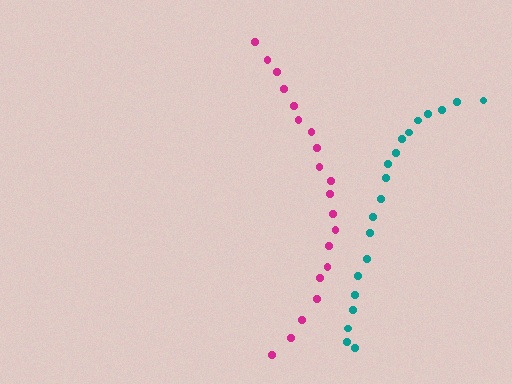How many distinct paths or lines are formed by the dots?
There are 2 distinct paths.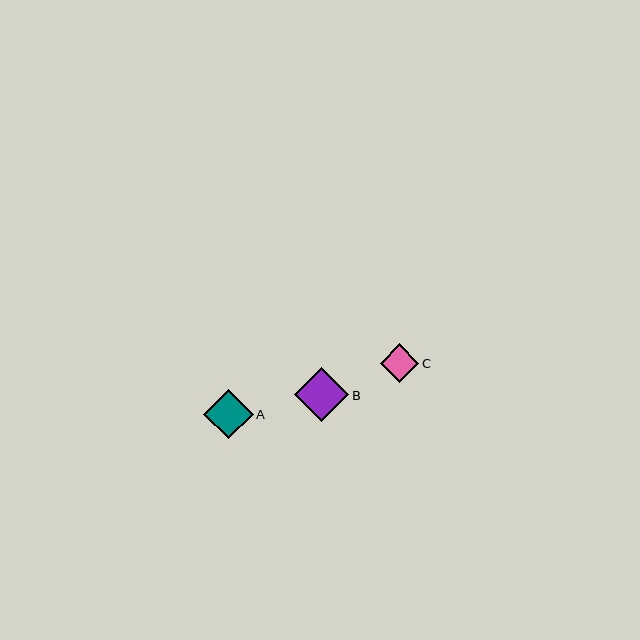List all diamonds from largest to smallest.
From largest to smallest: B, A, C.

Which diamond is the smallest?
Diamond C is the smallest with a size of approximately 39 pixels.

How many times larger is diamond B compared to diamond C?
Diamond B is approximately 1.4 times the size of diamond C.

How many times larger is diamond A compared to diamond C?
Diamond A is approximately 1.3 times the size of diamond C.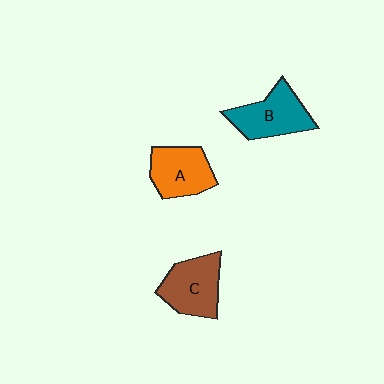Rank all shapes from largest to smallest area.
From largest to smallest: B (teal), C (brown), A (orange).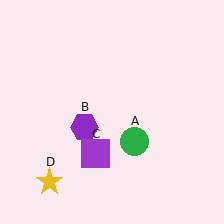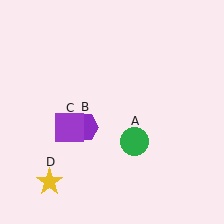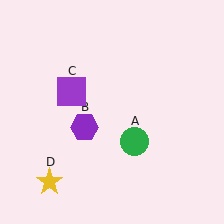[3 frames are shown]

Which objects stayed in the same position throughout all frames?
Green circle (object A) and purple hexagon (object B) and yellow star (object D) remained stationary.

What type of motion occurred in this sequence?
The purple square (object C) rotated clockwise around the center of the scene.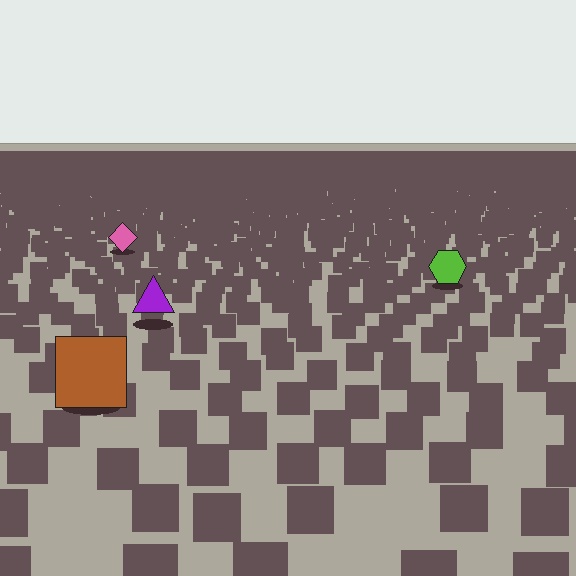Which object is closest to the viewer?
The brown square is closest. The texture marks near it are larger and more spread out.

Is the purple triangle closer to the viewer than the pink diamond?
Yes. The purple triangle is closer — you can tell from the texture gradient: the ground texture is coarser near it.